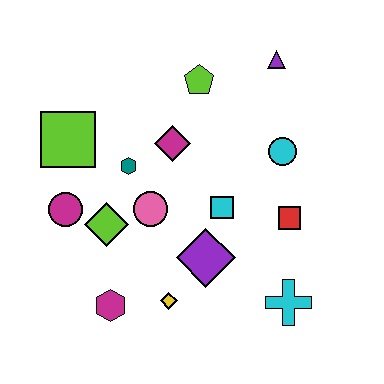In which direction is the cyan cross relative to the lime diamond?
The cyan cross is to the right of the lime diamond.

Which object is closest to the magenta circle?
The lime diamond is closest to the magenta circle.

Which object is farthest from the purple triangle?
The magenta hexagon is farthest from the purple triangle.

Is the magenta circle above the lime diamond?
Yes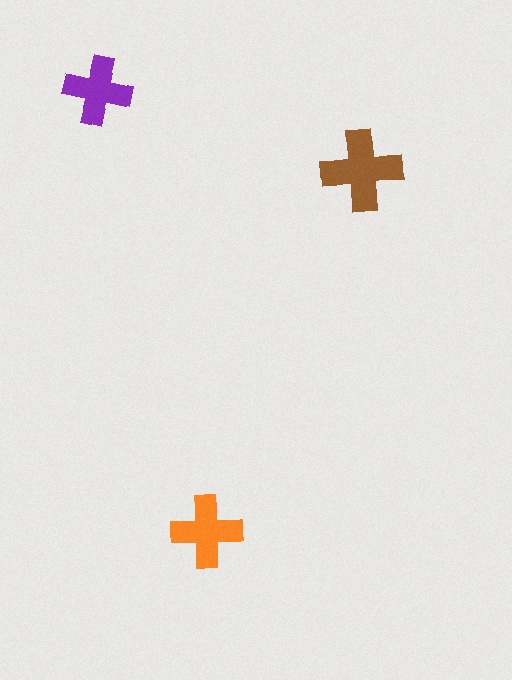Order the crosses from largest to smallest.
the brown one, the orange one, the purple one.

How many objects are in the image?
There are 3 objects in the image.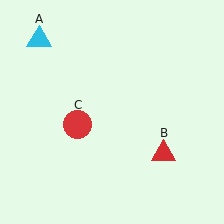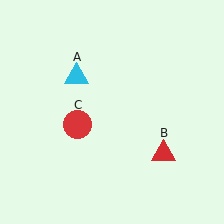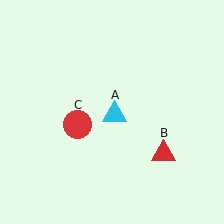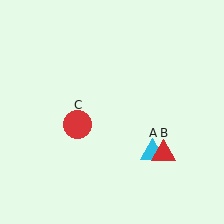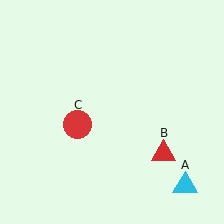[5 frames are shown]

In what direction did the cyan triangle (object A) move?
The cyan triangle (object A) moved down and to the right.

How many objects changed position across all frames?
1 object changed position: cyan triangle (object A).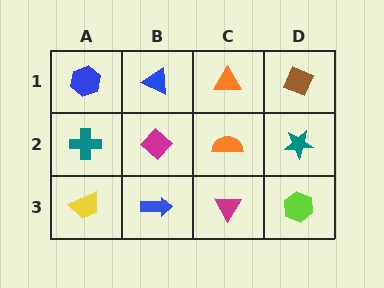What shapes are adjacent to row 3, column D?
A teal star (row 2, column D), a magenta triangle (row 3, column C).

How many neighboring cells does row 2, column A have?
3.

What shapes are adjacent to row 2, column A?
A blue hexagon (row 1, column A), a yellow trapezoid (row 3, column A), a magenta diamond (row 2, column B).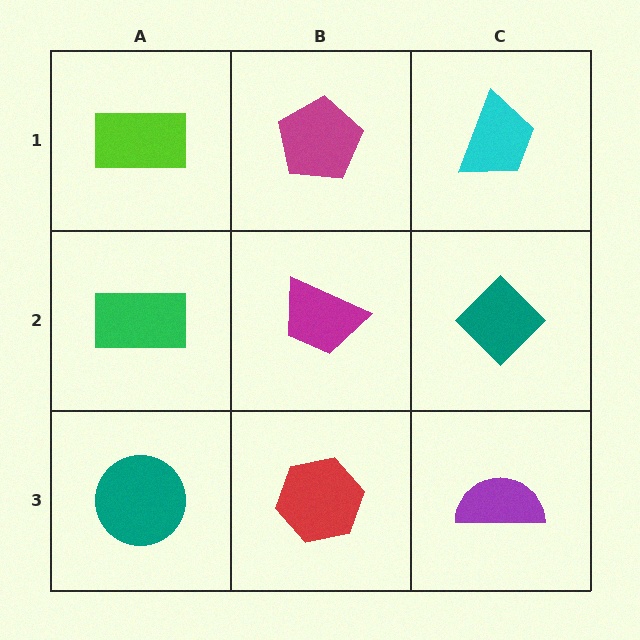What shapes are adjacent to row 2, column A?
A lime rectangle (row 1, column A), a teal circle (row 3, column A), a magenta trapezoid (row 2, column B).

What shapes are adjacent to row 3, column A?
A green rectangle (row 2, column A), a red hexagon (row 3, column B).